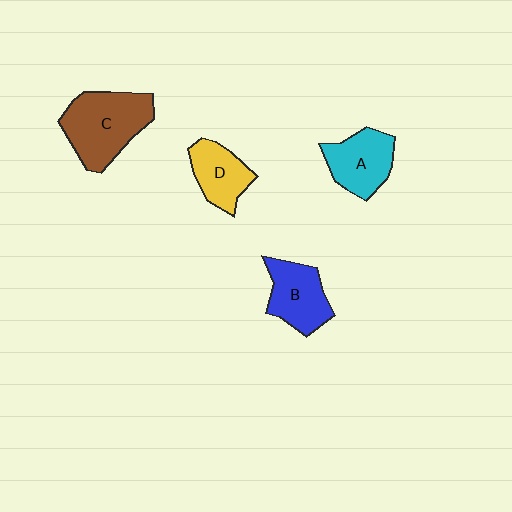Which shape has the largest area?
Shape C (brown).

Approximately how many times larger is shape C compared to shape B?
Approximately 1.4 times.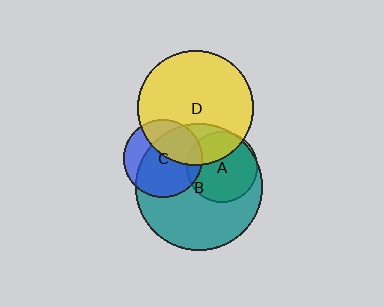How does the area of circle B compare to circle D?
Approximately 1.2 times.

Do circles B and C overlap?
Yes.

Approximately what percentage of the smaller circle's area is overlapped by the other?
Approximately 70%.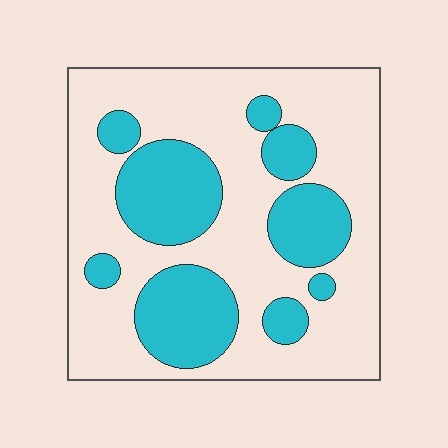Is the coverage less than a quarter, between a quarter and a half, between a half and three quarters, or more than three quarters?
Between a quarter and a half.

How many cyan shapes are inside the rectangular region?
9.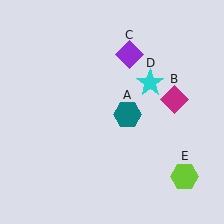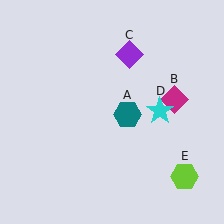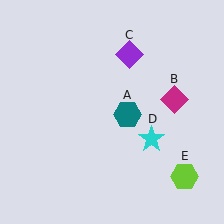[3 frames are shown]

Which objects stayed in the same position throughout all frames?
Teal hexagon (object A) and magenta diamond (object B) and purple diamond (object C) and lime hexagon (object E) remained stationary.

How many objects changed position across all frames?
1 object changed position: cyan star (object D).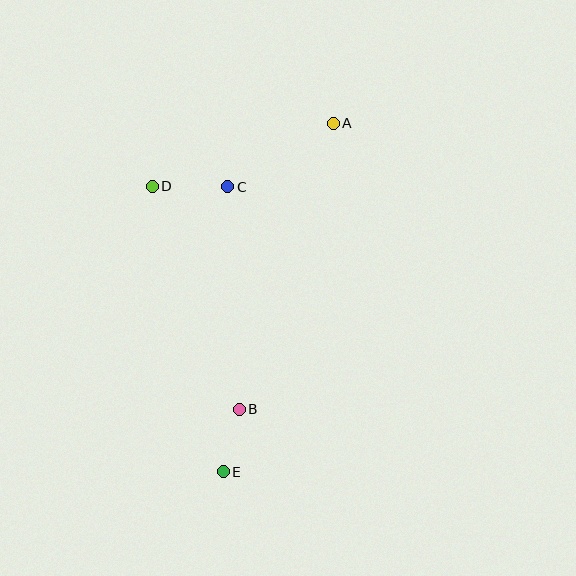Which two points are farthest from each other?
Points A and E are farthest from each other.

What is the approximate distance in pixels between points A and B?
The distance between A and B is approximately 301 pixels.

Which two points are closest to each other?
Points B and E are closest to each other.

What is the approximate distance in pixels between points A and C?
The distance between A and C is approximately 123 pixels.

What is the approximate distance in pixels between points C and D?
The distance between C and D is approximately 76 pixels.